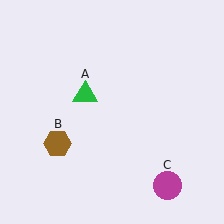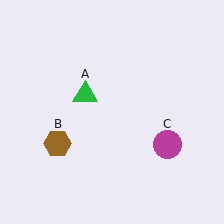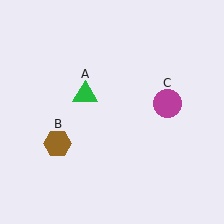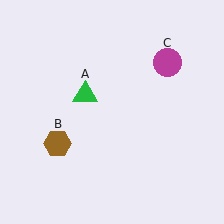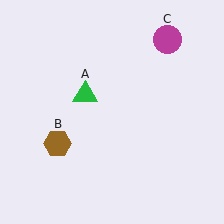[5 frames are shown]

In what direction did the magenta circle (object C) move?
The magenta circle (object C) moved up.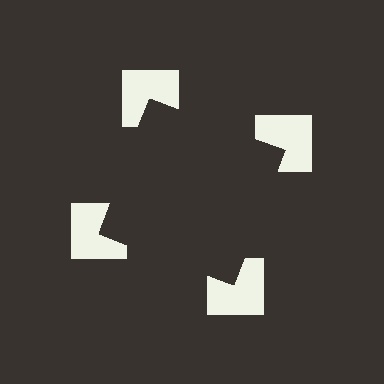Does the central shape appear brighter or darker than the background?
It typically appears slightly darker than the background, even though no actual brightness change is drawn.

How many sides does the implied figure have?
4 sides.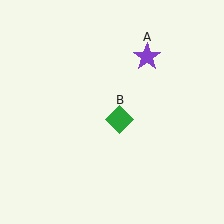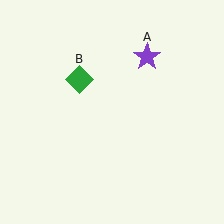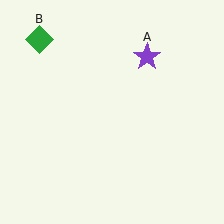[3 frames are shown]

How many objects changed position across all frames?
1 object changed position: green diamond (object B).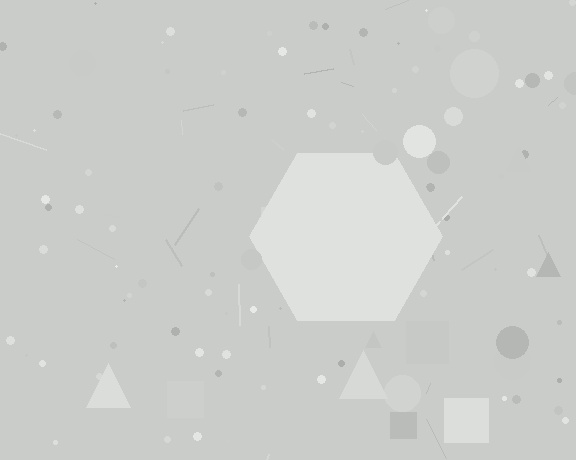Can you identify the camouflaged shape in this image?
The camouflaged shape is a hexagon.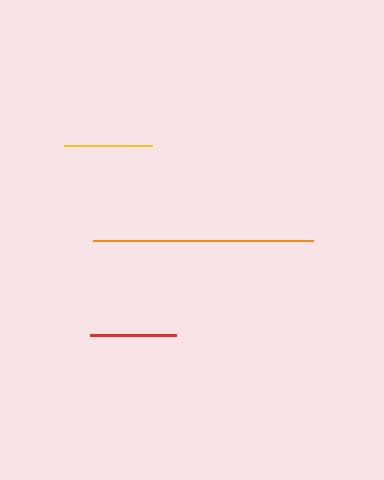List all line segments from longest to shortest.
From longest to shortest: orange, yellow, red.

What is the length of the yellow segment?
The yellow segment is approximately 88 pixels long.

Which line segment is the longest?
The orange line is the longest at approximately 220 pixels.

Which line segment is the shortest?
The red line is the shortest at approximately 86 pixels.